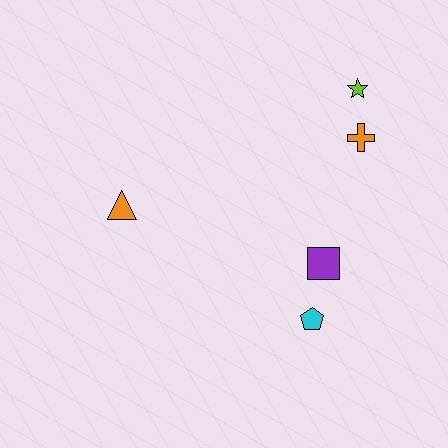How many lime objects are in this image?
There is 1 lime object.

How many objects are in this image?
There are 5 objects.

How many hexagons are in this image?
There are no hexagons.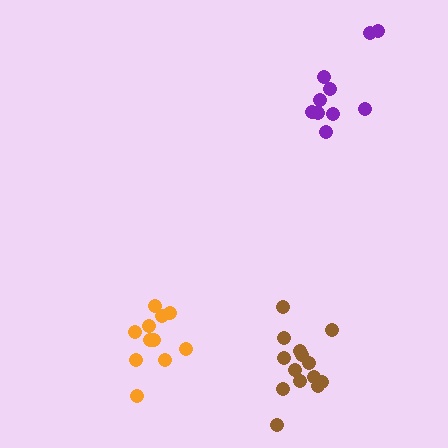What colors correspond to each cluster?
The clusters are colored: brown, purple, orange.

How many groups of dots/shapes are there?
There are 3 groups.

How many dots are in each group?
Group 1: 14 dots, Group 2: 10 dots, Group 3: 11 dots (35 total).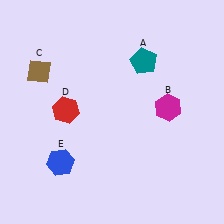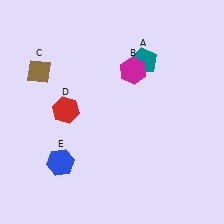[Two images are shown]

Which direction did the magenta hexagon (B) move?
The magenta hexagon (B) moved up.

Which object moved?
The magenta hexagon (B) moved up.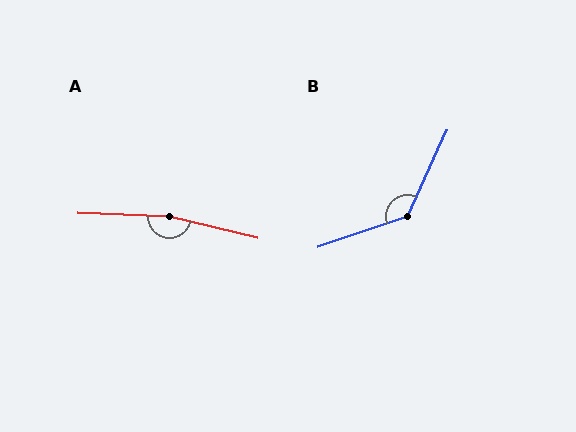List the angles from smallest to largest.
B (134°), A (169°).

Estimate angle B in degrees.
Approximately 134 degrees.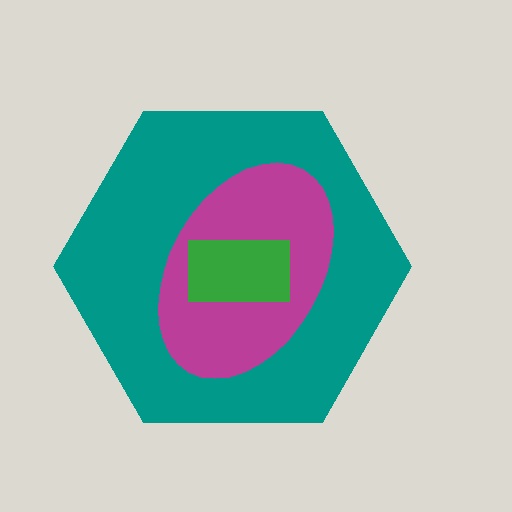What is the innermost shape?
The green rectangle.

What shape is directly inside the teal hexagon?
The magenta ellipse.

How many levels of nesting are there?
3.